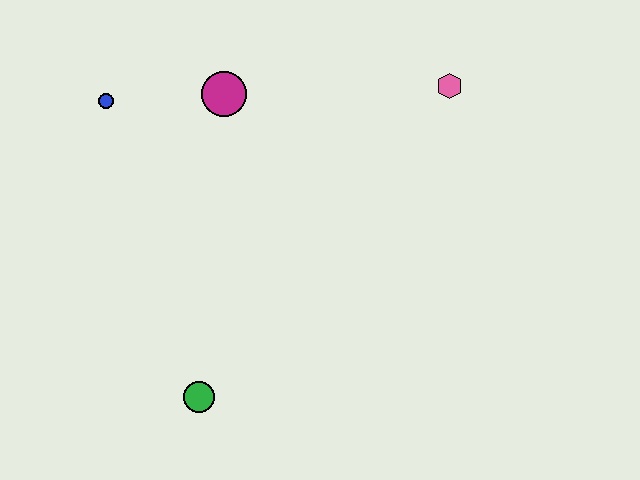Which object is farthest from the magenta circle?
The green circle is farthest from the magenta circle.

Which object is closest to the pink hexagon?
The magenta circle is closest to the pink hexagon.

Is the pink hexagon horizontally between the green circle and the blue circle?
No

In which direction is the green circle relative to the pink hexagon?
The green circle is below the pink hexagon.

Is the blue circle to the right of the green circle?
No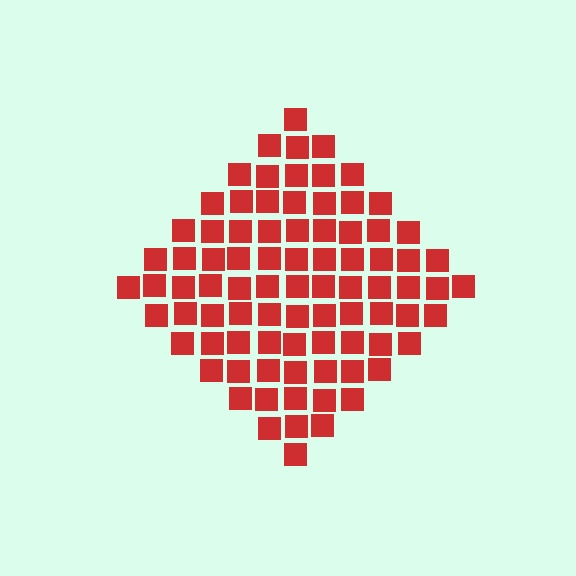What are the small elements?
The small elements are squares.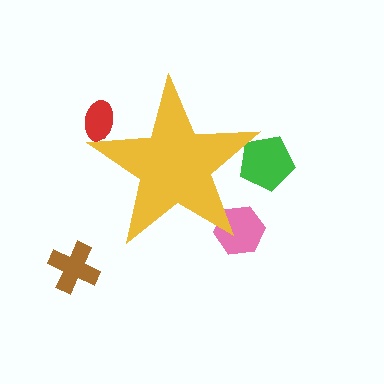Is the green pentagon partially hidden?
Yes, the green pentagon is partially hidden behind the yellow star.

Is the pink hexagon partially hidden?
Yes, the pink hexagon is partially hidden behind the yellow star.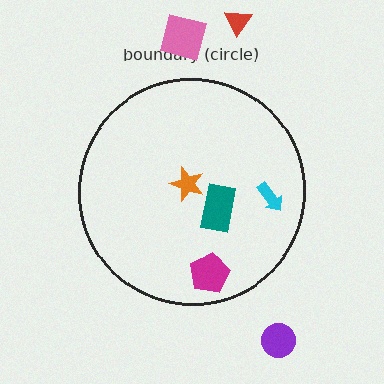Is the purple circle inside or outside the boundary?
Outside.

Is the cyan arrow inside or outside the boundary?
Inside.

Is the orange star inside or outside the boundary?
Inside.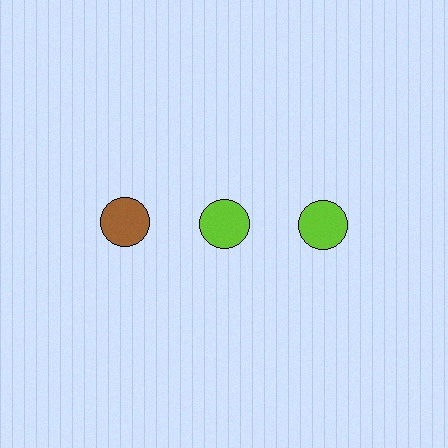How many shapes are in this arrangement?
There are 3 shapes arranged in a grid pattern.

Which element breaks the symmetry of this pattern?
The brown circle in the top row, leftmost column breaks the symmetry. All other shapes are lime circles.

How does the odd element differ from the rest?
It has a different color: brown instead of lime.